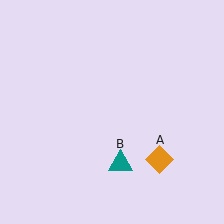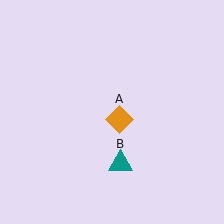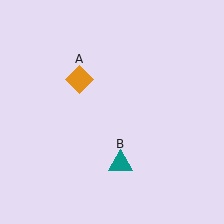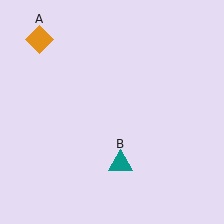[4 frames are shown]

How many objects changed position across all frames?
1 object changed position: orange diamond (object A).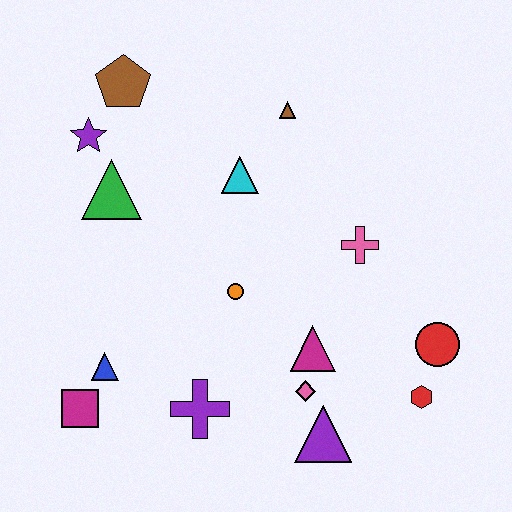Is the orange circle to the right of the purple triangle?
No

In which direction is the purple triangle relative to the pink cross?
The purple triangle is below the pink cross.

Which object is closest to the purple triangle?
The pink diamond is closest to the purple triangle.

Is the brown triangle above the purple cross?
Yes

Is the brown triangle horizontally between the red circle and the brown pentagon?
Yes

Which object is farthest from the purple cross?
The brown pentagon is farthest from the purple cross.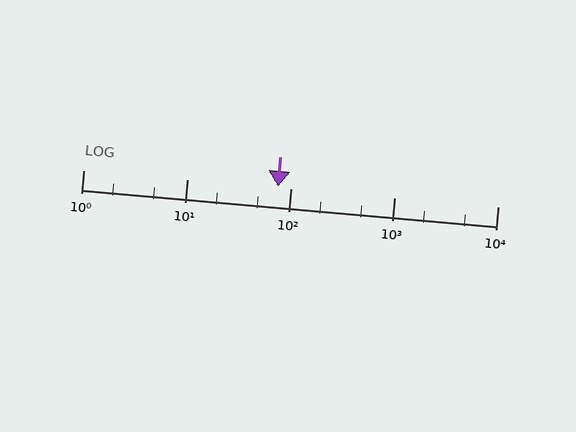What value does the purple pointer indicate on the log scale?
The pointer indicates approximately 76.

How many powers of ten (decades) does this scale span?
The scale spans 4 decades, from 1 to 10000.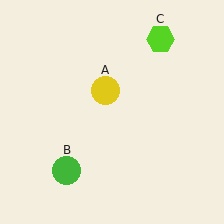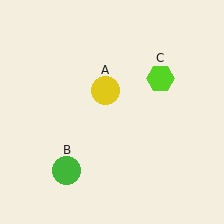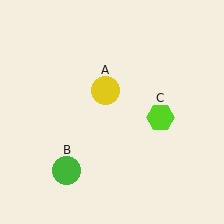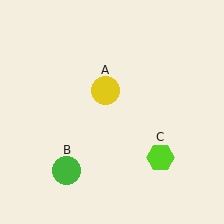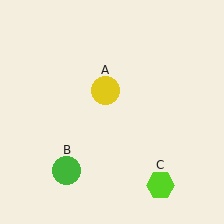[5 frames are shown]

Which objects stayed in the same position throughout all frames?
Yellow circle (object A) and green circle (object B) remained stationary.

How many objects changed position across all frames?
1 object changed position: lime hexagon (object C).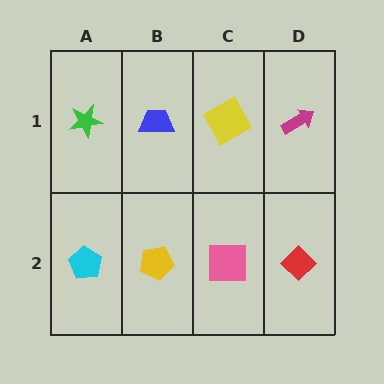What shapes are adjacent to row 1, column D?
A red diamond (row 2, column D), a yellow square (row 1, column C).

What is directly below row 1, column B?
A yellow pentagon.